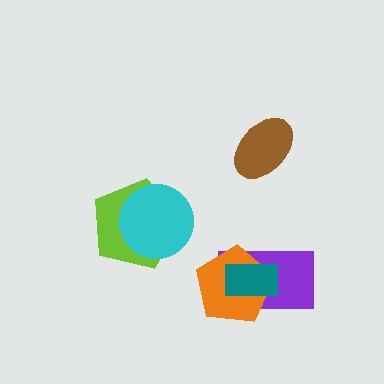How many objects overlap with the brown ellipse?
0 objects overlap with the brown ellipse.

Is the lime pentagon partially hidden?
Yes, it is partially covered by another shape.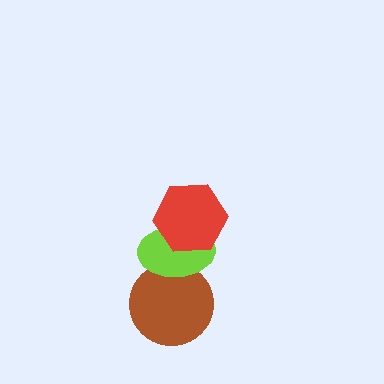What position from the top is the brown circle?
The brown circle is 3rd from the top.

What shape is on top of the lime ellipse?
The red hexagon is on top of the lime ellipse.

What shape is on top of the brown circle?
The lime ellipse is on top of the brown circle.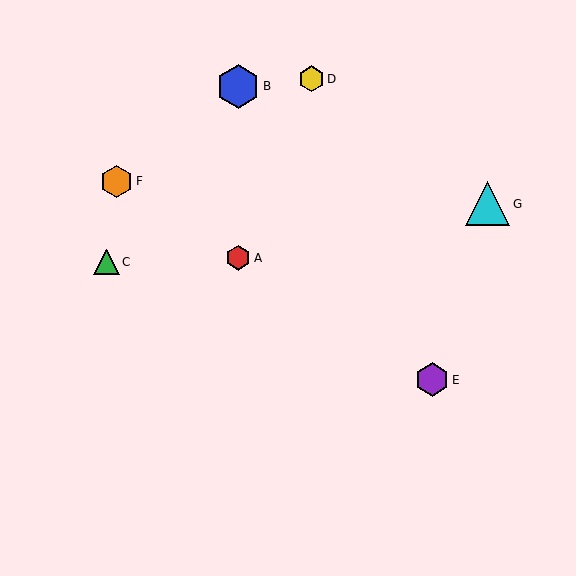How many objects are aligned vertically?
2 objects (A, B) are aligned vertically.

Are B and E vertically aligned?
No, B is at x≈238 and E is at x≈432.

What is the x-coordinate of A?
Object A is at x≈238.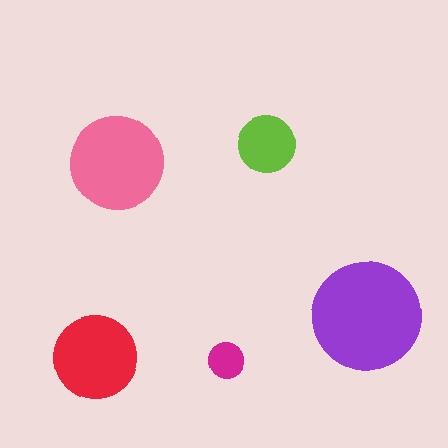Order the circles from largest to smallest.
the purple one, the pink one, the red one, the lime one, the magenta one.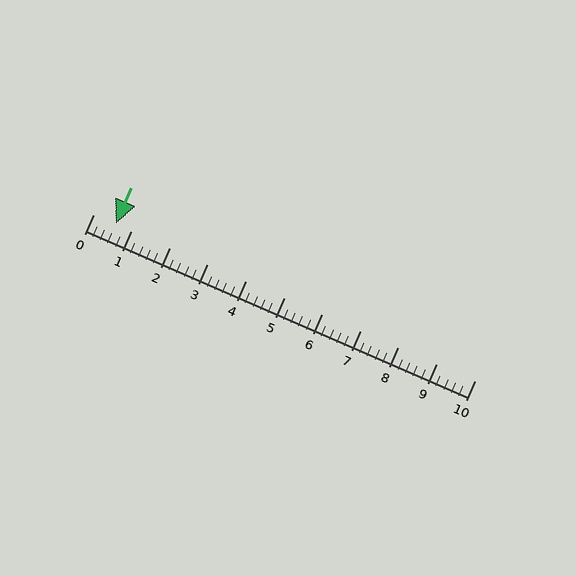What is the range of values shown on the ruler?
The ruler shows values from 0 to 10.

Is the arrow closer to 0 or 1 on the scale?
The arrow is closer to 1.